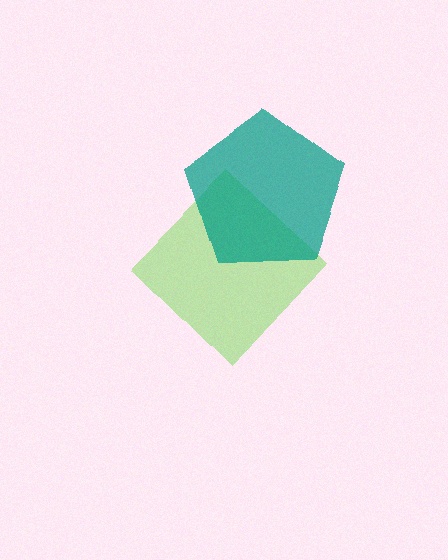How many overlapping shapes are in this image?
There are 2 overlapping shapes in the image.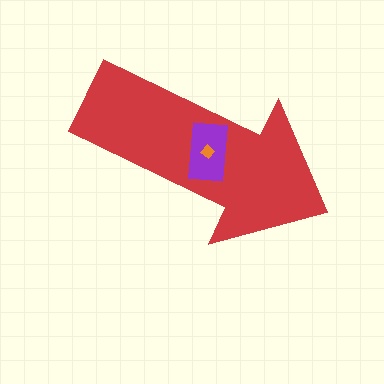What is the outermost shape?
The red arrow.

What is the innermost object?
The orange diamond.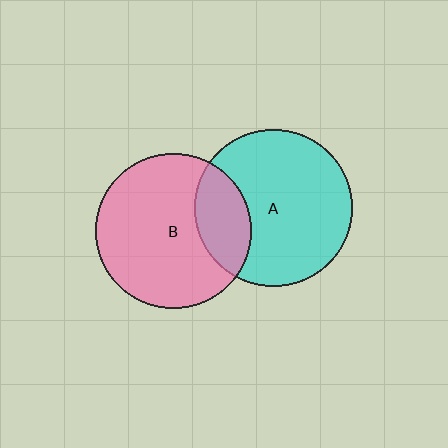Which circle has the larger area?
Circle A (cyan).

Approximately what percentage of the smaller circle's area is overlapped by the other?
Approximately 25%.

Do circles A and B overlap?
Yes.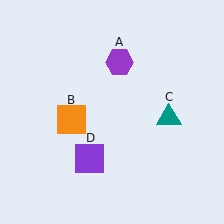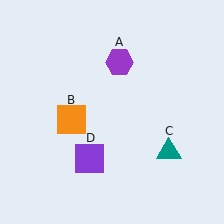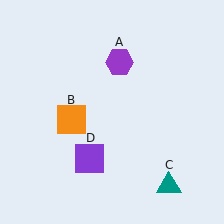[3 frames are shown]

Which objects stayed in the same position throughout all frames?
Purple hexagon (object A) and orange square (object B) and purple square (object D) remained stationary.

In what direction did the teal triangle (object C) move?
The teal triangle (object C) moved down.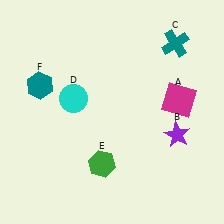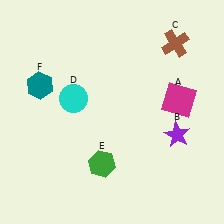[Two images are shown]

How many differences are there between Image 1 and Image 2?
There is 1 difference between the two images.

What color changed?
The cross (C) changed from teal in Image 1 to brown in Image 2.